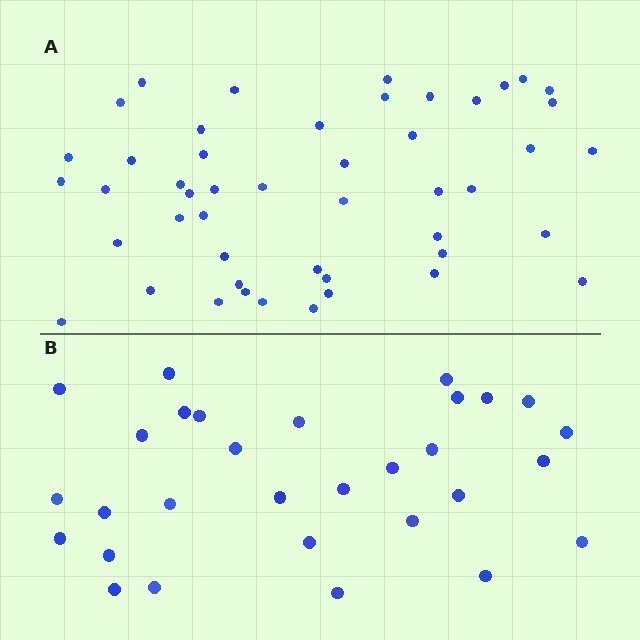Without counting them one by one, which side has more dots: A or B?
Region A (the top region) has more dots.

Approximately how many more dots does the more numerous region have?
Region A has approximately 20 more dots than region B.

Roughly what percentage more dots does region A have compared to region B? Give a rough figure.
About 60% more.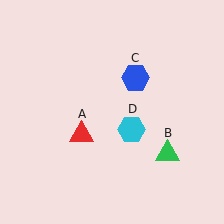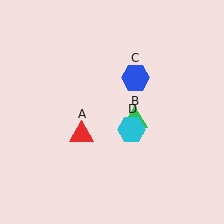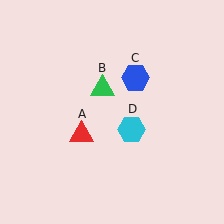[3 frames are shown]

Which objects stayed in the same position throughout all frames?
Red triangle (object A) and blue hexagon (object C) and cyan hexagon (object D) remained stationary.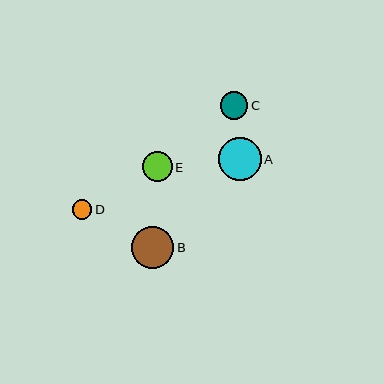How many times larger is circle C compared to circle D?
Circle C is approximately 1.4 times the size of circle D.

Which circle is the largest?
Circle A is the largest with a size of approximately 43 pixels.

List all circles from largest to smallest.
From largest to smallest: A, B, E, C, D.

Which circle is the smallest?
Circle D is the smallest with a size of approximately 20 pixels.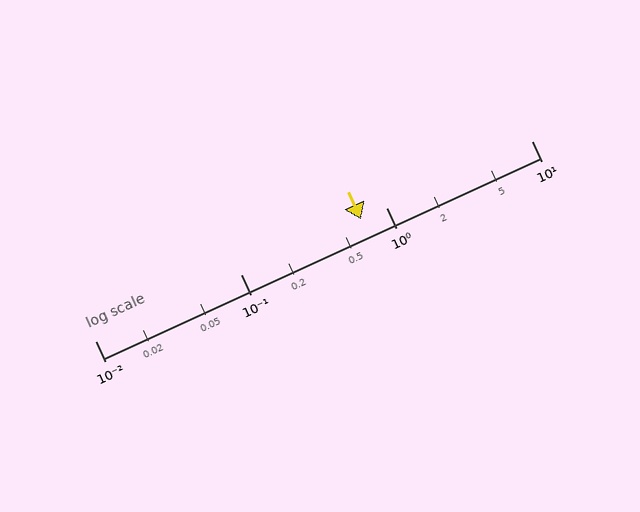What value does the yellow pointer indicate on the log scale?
The pointer indicates approximately 0.67.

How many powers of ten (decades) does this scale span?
The scale spans 3 decades, from 0.01 to 10.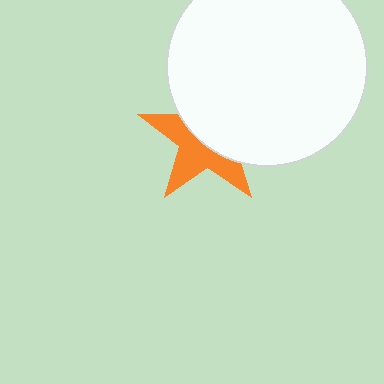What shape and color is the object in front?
The object in front is a white circle.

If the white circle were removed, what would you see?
You would see the complete orange star.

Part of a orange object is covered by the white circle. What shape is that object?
It is a star.